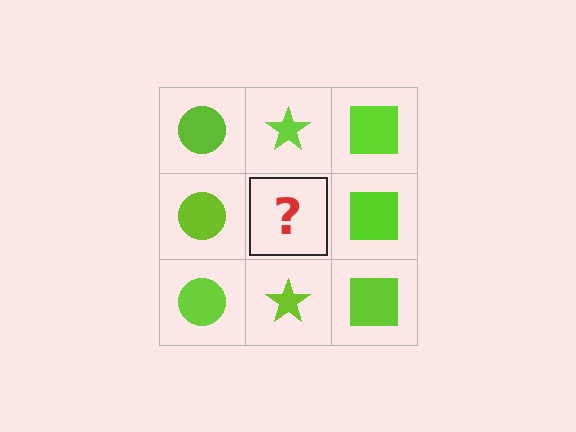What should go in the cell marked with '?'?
The missing cell should contain a lime star.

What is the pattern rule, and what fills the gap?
The rule is that each column has a consistent shape. The gap should be filled with a lime star.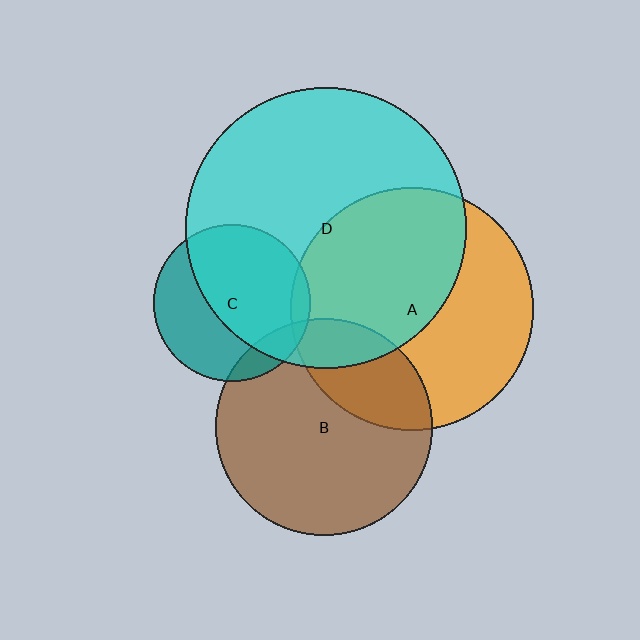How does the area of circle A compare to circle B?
Approximately 1.3 times.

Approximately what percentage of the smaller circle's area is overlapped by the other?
Approximately 10%.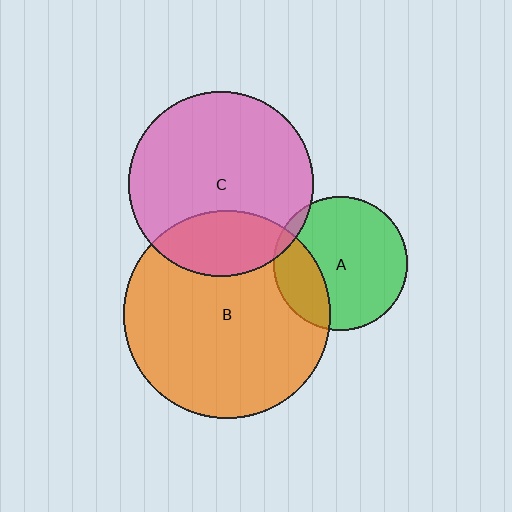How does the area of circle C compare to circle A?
Approximately 1.9 times.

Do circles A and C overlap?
Yes.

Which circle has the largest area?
Circle B (orange).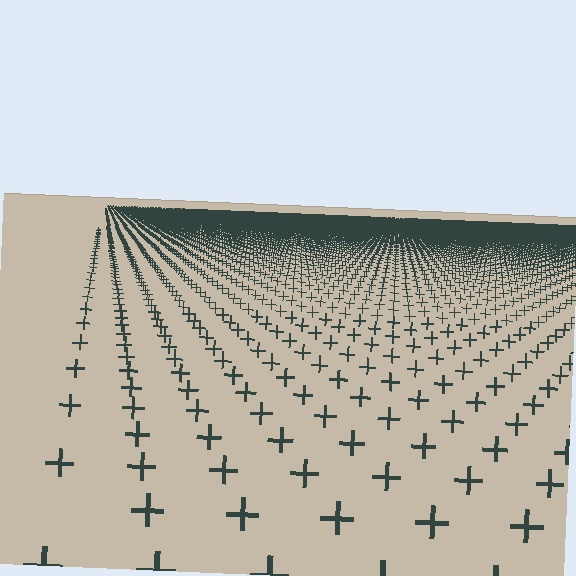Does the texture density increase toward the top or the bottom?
Density increases toward the top.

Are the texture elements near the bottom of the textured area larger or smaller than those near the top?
Larger. Near the bottom, elements are closer to the viewer and appear at a bigger on-screen size.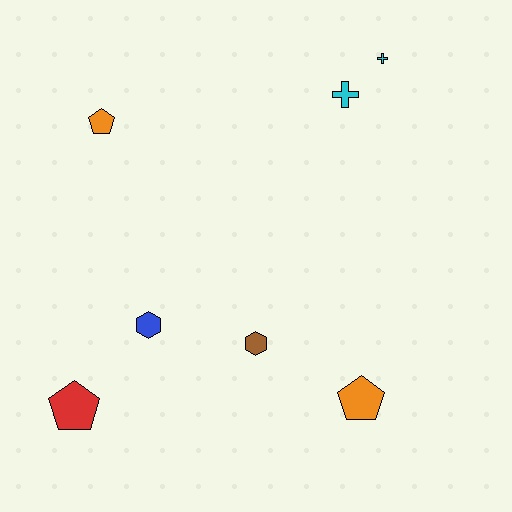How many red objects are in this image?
There is 1 red object.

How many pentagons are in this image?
There are 3 pentagons.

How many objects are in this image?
There are 7 objects.